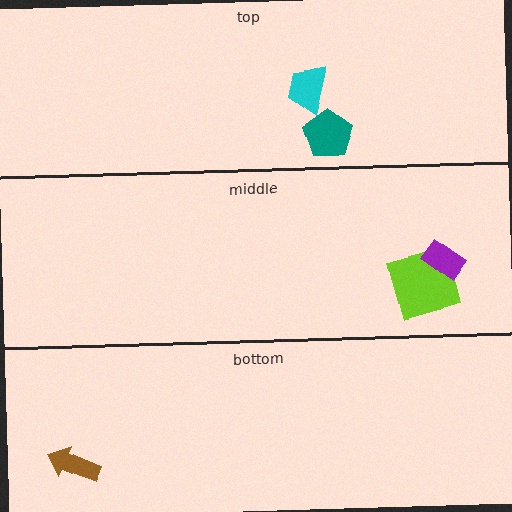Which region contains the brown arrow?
The bottom region.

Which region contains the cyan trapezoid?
The top region.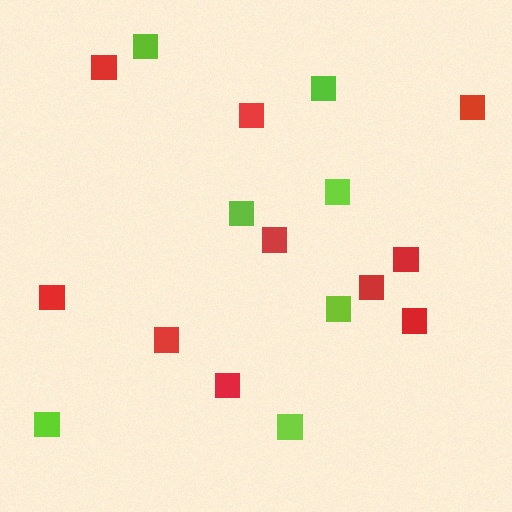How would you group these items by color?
There are 2 groups: one group of red squares (10) and one group of lime squares (7).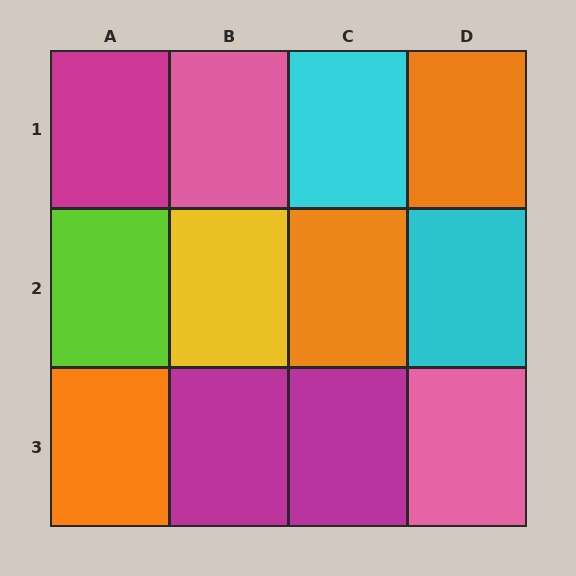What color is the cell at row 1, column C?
Cyan.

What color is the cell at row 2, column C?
Orange.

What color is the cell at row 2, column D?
Cyan.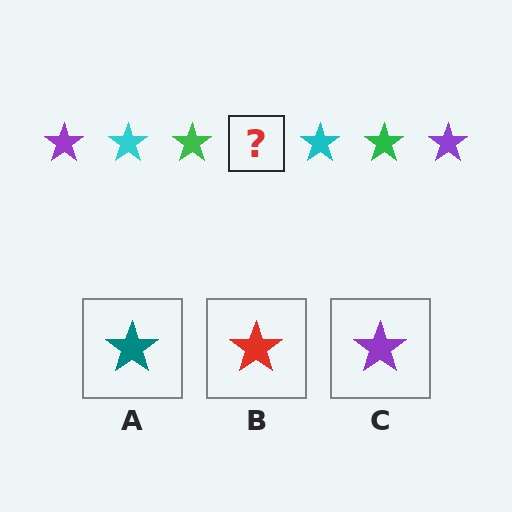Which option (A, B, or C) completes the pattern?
C.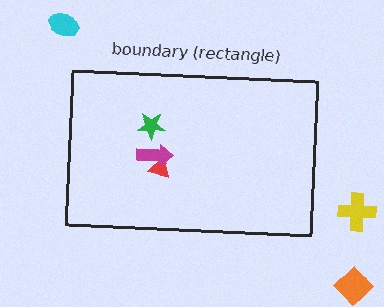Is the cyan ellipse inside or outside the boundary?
Outside.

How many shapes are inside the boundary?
3 inside, 3 outside.